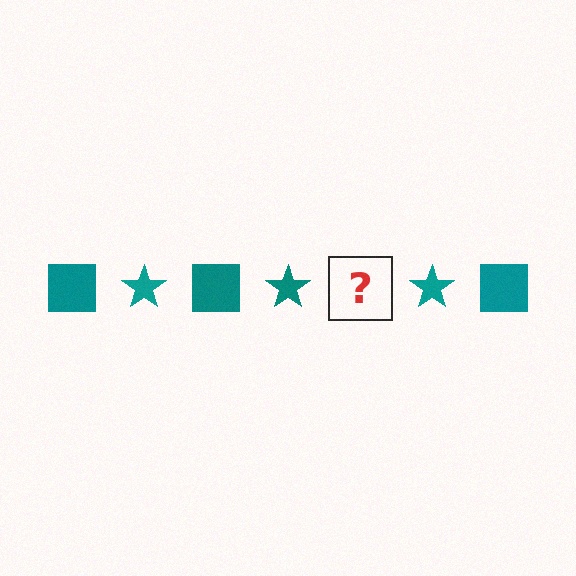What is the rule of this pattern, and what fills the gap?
The rule is that the pattern cycles through square, star shapes in teal. The gap should be filled with a teal square.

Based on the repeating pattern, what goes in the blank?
The blank should be a teal square.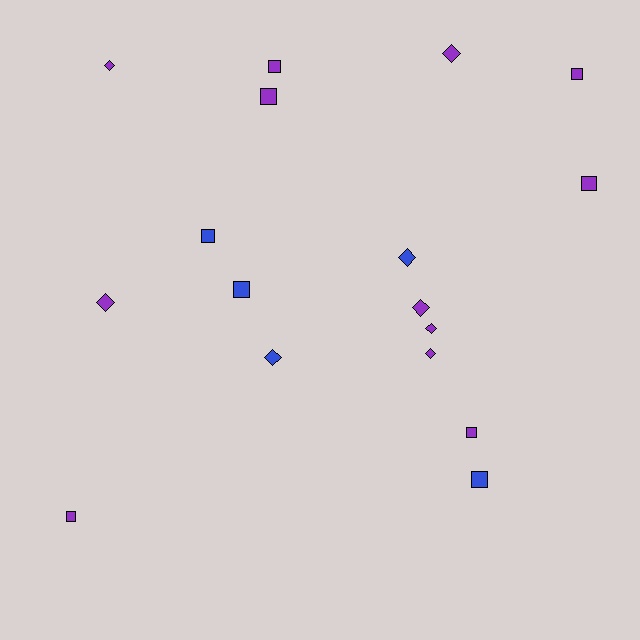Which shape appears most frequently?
Square, with 9 objects.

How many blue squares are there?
There are 3 blue squares.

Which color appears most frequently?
Purple, with 12 objects.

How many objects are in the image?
There are 17 objects.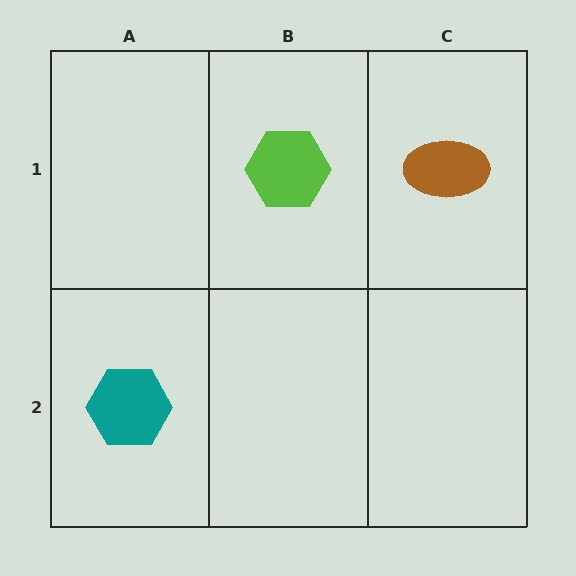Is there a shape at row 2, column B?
No, that cell is empty.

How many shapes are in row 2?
1 shape.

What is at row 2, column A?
A teal hexagon.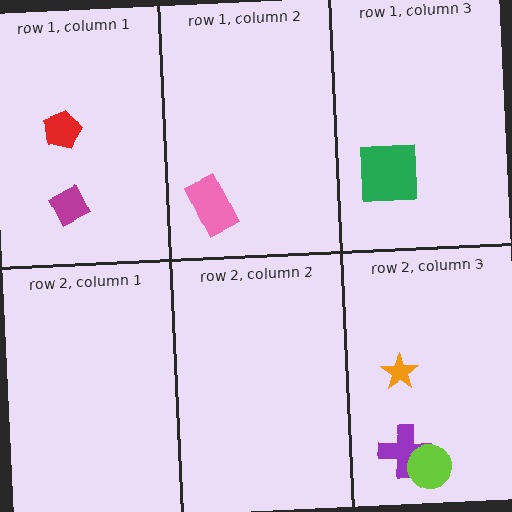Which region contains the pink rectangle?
The row 1, column 2 region.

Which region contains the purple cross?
The row 2, column 3 region.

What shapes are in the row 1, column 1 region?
The magenta diamond, the red pentagon.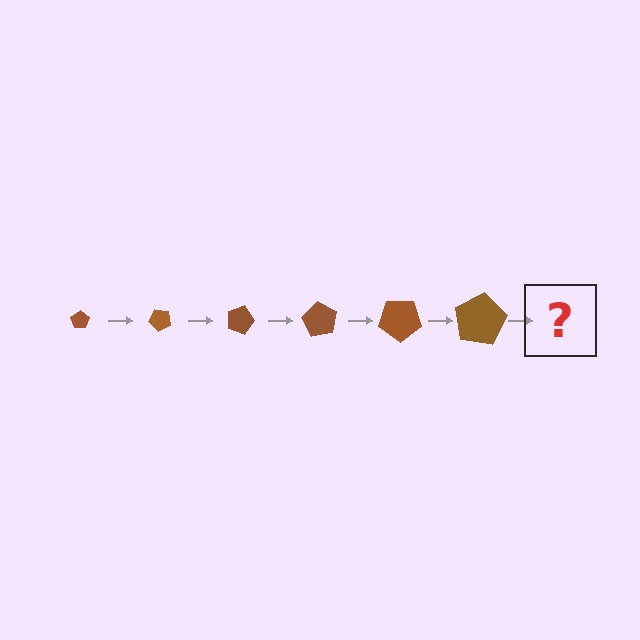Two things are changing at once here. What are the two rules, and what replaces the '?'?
The two rules are that the pentagon grows larger each step and it rotates 45 degrees each step. The '?' should be a pentagon, larger than the previous one and rotated 270 degrees from the start.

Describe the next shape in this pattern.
It should be a pentagon, larger than the previous one and rotated 270 degrees from the start.